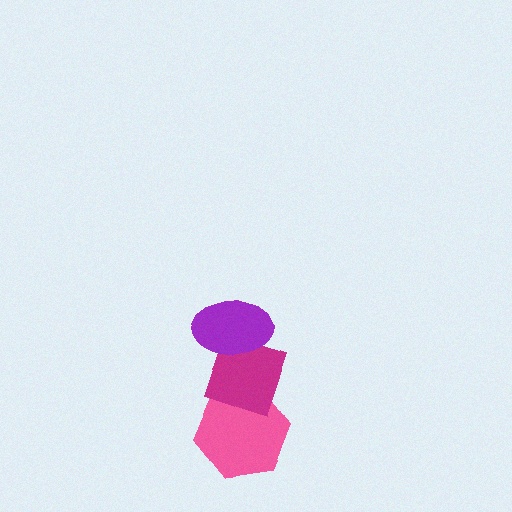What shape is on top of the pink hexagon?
The magenta diamond is on top of the pink hexagon.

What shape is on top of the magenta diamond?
The purple ellipse is on top of the magenta diamond.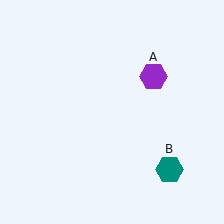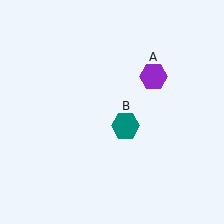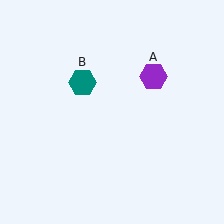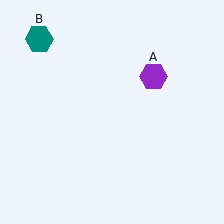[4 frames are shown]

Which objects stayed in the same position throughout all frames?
Purple hexagon (object A) remained stationary.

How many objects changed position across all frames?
1 object changed position: teal hexagon (object B).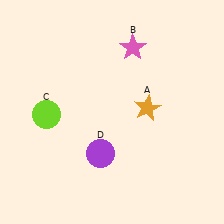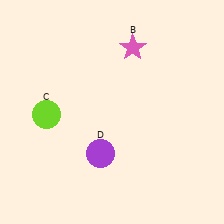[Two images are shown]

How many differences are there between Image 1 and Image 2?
There is 1 difference between the two images.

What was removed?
The orange star (A) was removed in Image 2.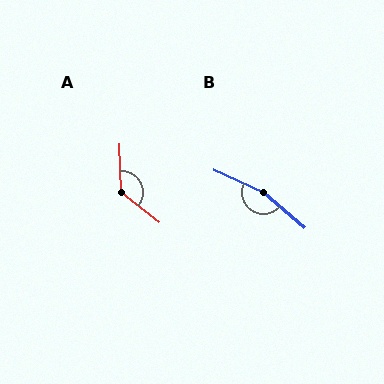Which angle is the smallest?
A, at approximately 130 degrees.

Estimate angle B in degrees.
Approximately 164 degrees.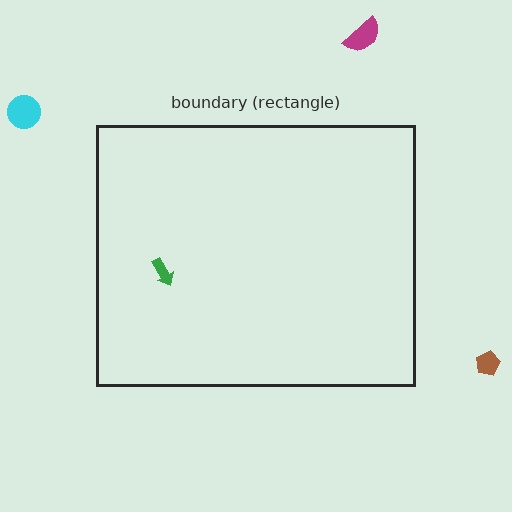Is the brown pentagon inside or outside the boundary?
Outside.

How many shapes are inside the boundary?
1 inside, 3 outside.